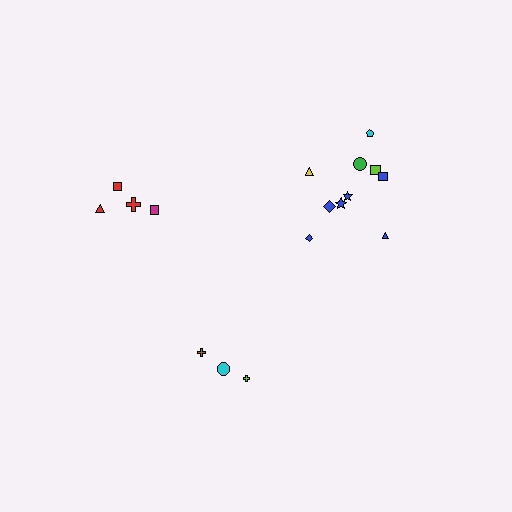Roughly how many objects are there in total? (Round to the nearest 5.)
Roughly 15 objects in total.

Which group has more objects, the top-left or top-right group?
The top-right group.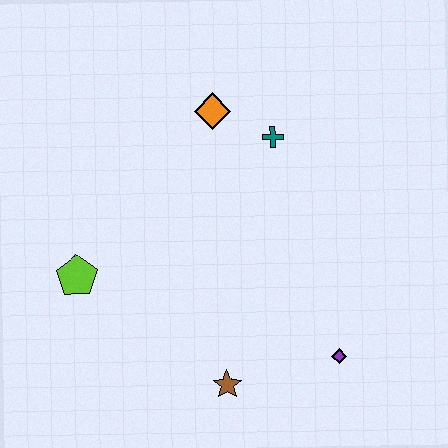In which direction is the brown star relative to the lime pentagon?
The brown star is to the right of the lime pentagon.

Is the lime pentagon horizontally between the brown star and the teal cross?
No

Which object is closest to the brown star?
The purple diamond is closest to the brown star.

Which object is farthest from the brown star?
The orange diamond is farthest from the brown star.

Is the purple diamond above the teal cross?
No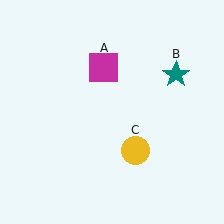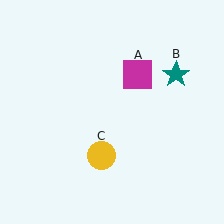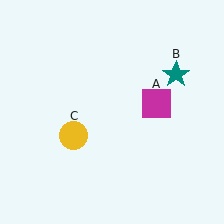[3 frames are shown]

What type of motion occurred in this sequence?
The magenta square (object A), yellow circle (object C) rotated clockwise around the center of the scene.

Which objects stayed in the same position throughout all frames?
Teal star (object B) remained stationary.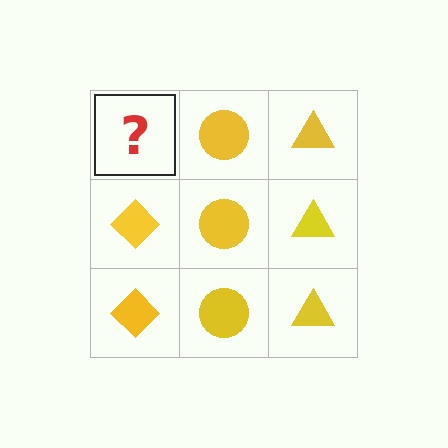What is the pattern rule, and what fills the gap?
The rule is that each column has a consistent shape. The gap should be filled with a yellow diamond.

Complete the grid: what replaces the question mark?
The question mark should be replaced with a yellow diamond.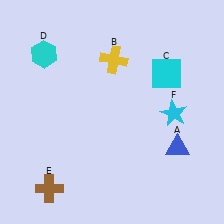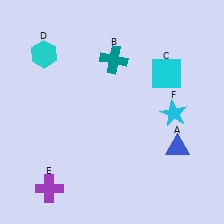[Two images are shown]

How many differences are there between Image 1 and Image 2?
There are 2 differences between the two images.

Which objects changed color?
B changed from yellow to teal. E changed from brown to purple.